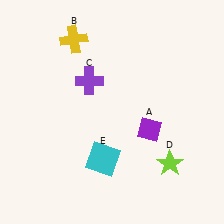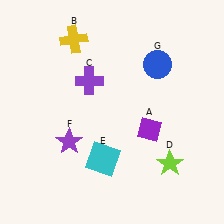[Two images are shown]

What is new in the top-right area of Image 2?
A blue circle (G) was added in the top-right area of Image 2.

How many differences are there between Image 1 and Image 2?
There are 2 differences between the two images.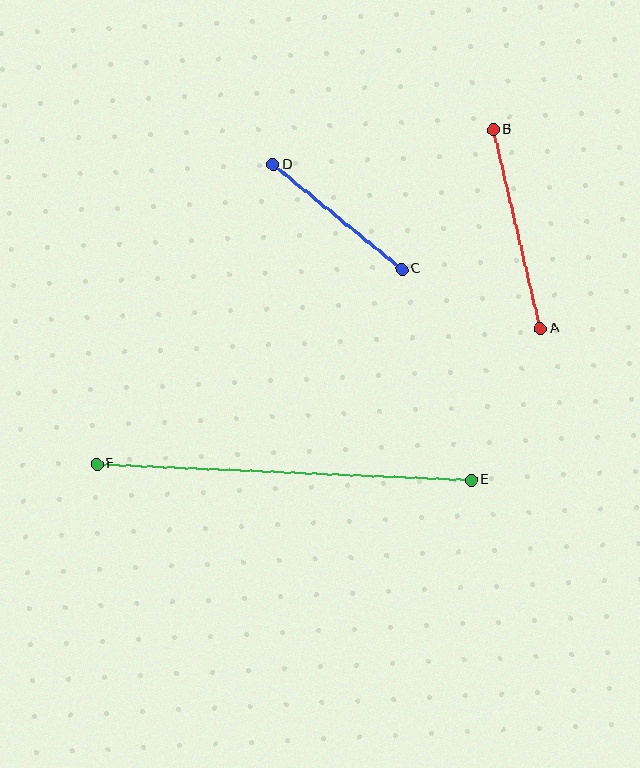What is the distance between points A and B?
The distance is approximately 204 pixels.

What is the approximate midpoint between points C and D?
The midpoint is at approximately (337, 217) pixels.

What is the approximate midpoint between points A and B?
The midpoint is at approximately (517, 229) pixels.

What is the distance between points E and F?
The distance is approximately 374 pixels.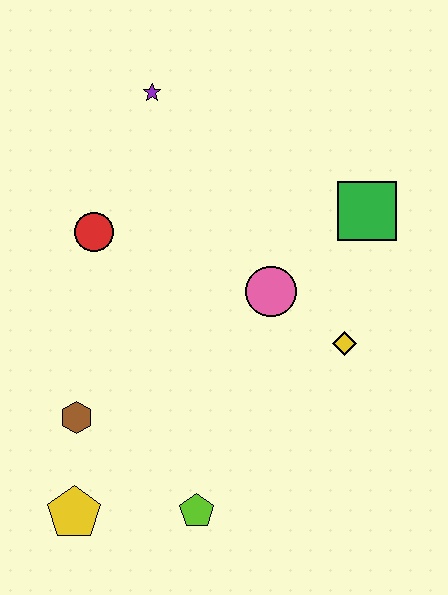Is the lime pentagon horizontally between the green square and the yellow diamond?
No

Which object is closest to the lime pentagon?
The yellow pentagon is closest to the lime pentagon.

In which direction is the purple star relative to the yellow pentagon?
The purple star is above the yellow pentagon.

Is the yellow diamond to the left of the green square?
Yes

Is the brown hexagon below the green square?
Yes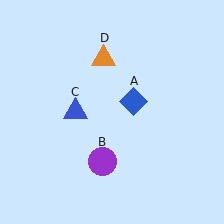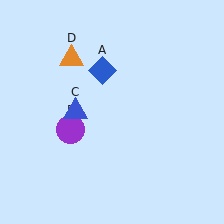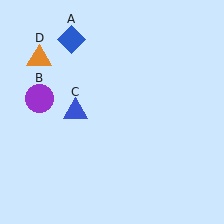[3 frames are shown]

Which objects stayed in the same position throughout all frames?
Blue triangle (object C) remained stationary.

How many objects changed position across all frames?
3 objects changed position: blue diamond (object A), purple circle (object B), orange triangle (object D).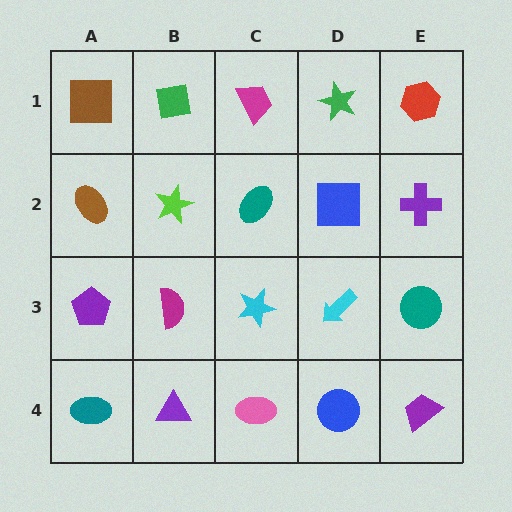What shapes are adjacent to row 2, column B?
A green square (row 1, column B), a magenta semicircle (row 3, column B), a brown ellipse (row 2, column A), a teal ellipse (row 2, column C).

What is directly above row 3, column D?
A blue square.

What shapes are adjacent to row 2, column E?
A red hexagon (row 1, column E), a teal circle (row 3, column E), a blue square (row 2, column D).